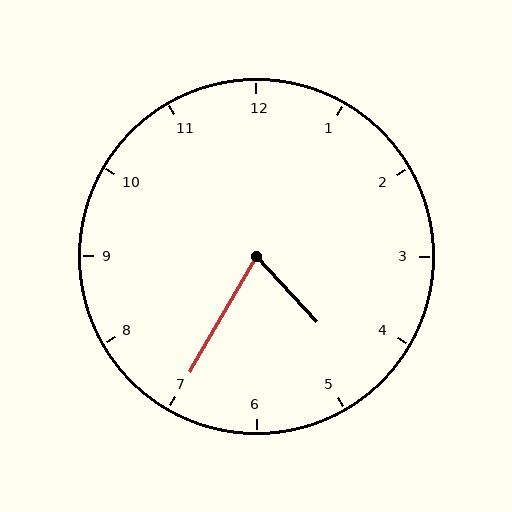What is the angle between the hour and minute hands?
Approximately 72 degrees.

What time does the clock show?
4:35.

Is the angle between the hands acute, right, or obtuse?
It is acute.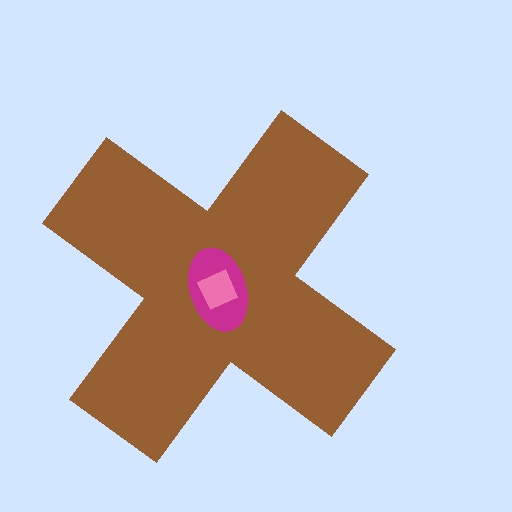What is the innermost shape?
The pink diamond.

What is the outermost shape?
The brown cross.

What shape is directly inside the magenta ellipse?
The pink diamond.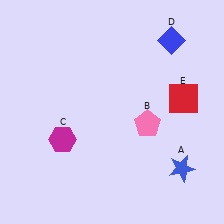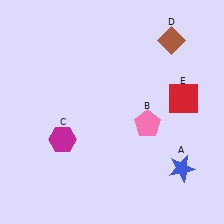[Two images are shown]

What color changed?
The diamond (D) changed from blue in Image 1 to brown in Image 2.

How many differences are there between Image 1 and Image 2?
There is 1 difference between the two images.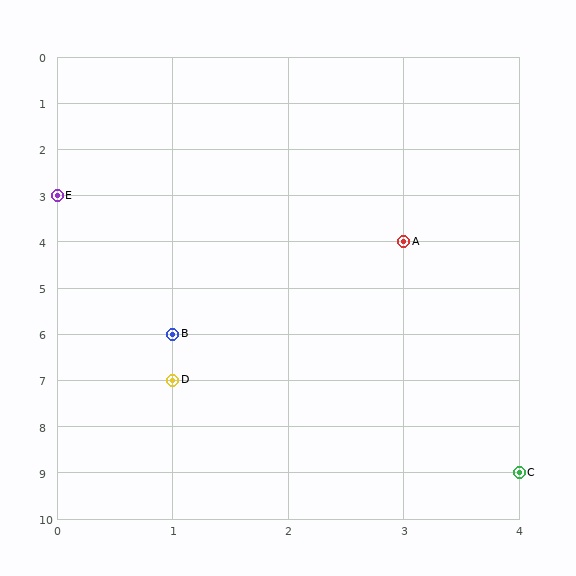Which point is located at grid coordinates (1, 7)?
Point D is at (1, 7).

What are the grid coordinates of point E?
Point E is at grid coordinates (0, 3).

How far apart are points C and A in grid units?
Points C and A are 1 column and 5 rows apart (about 5.1 grid units diagonally).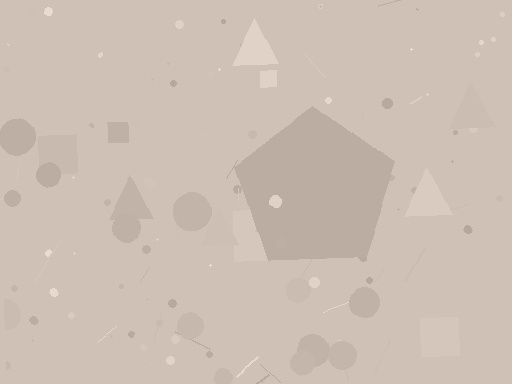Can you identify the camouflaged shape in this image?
The camouflaged shape is a pentagon.